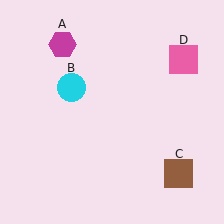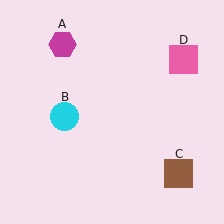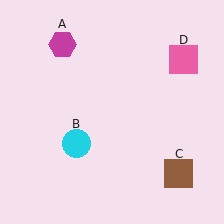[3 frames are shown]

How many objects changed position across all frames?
1 object changed position: cyan circle (object B).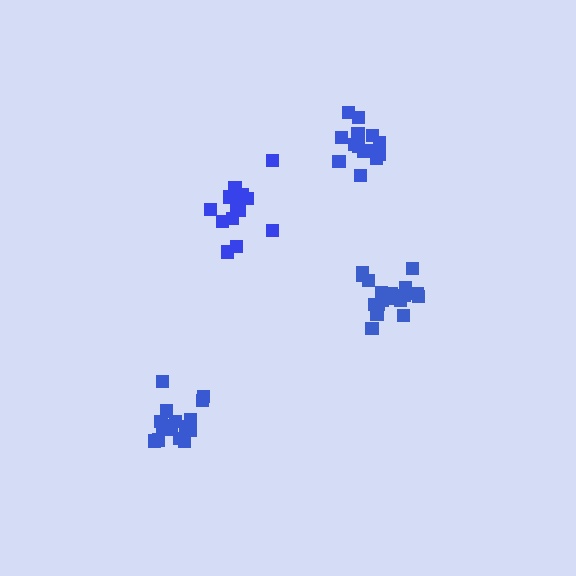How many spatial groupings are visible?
There are 4 spatial groupings.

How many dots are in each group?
Group 1: 16 dots, Group 2: 15 dots, Group 3: 18 dots, Group 4: 14 dots (63 total).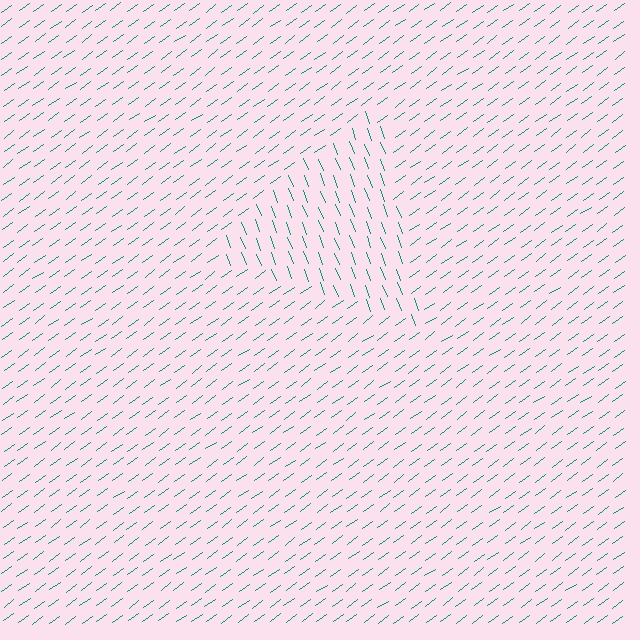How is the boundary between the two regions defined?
The boundary is defined purely by a change in line orientation (approximately 75 degrees difference). All lines are the same color and thickness.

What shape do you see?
I see a triangle.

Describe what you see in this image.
The image is filled with small teal line segments. A triangle region in the image has lines oriented differently from the surrounding lines, creating a visible texture boundary.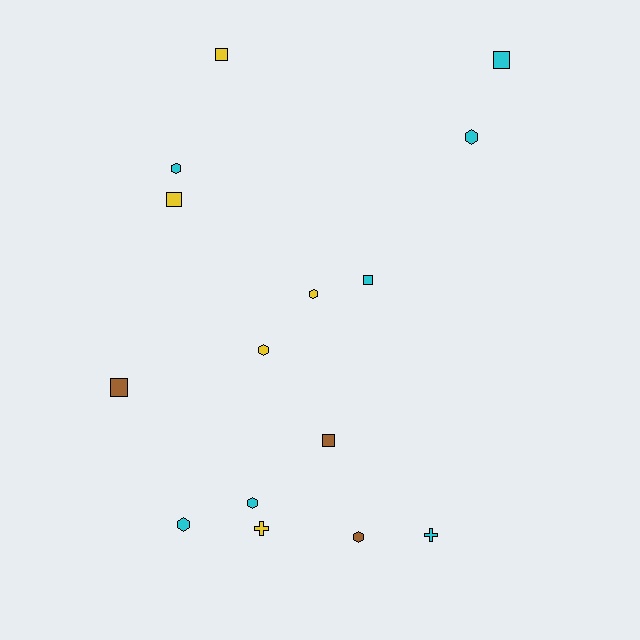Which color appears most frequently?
Cyan, with 7 objects.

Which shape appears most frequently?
Hexagon, with 7 objects.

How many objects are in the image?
There are 15 objects.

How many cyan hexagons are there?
There are 4 cyan hexagons.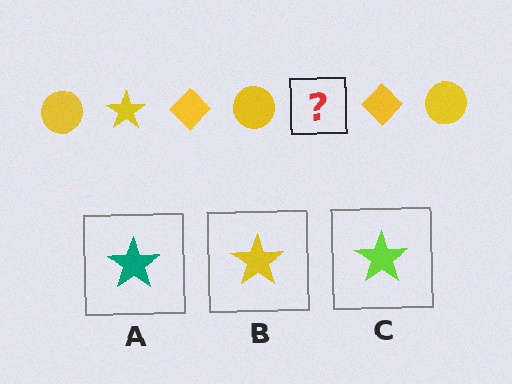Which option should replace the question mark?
Option B.